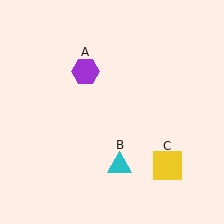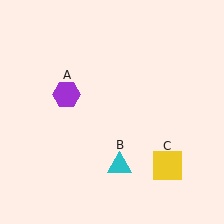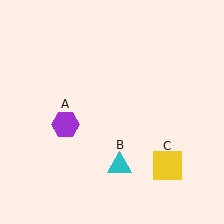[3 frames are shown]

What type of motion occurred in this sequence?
The purple hexagon (object A) rotated counterclockwise around the center of the scene.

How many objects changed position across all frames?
1 object changed position: purple hexagon (object A).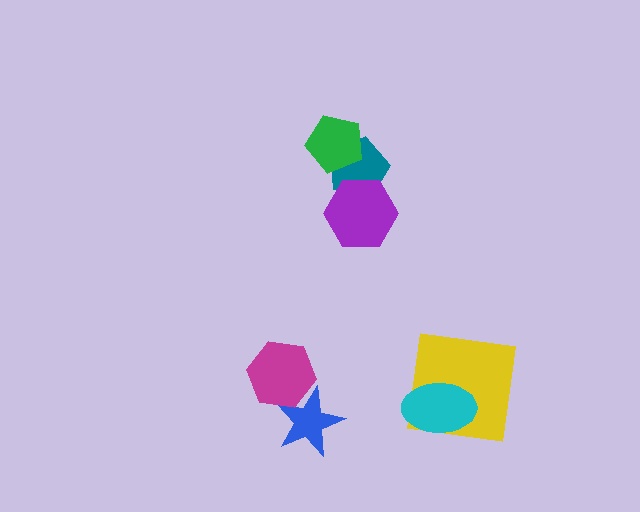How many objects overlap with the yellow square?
1 object overlaps with the yellow square.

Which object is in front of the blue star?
The magenta hexagon is in front of the blue star.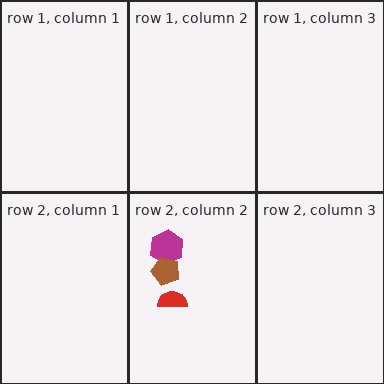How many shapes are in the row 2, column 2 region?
3.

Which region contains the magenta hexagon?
The row 2, column 2 region.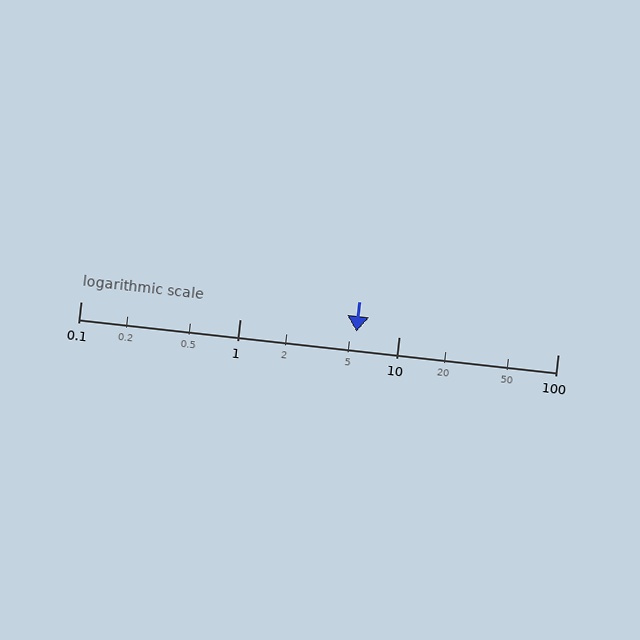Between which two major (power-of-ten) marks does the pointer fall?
The pointer is between 1 and 10.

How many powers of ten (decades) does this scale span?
The scale spans 3 decades, from 0.1 to 100.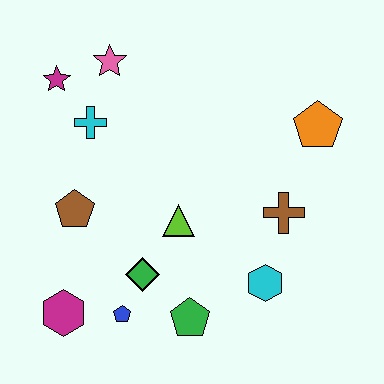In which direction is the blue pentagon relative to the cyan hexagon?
The blue pentagon is to the left of the cyan hexagon.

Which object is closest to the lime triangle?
The green diamond is closest to the lime triangle.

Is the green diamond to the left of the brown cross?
Yes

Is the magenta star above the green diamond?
Yes